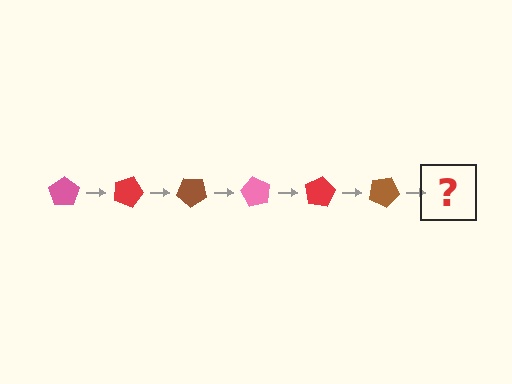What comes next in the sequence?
The next element should be a pink pentagon, rotated 120 degrees from the start.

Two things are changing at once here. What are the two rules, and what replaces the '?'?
The two rules are that it rotates 20 degrees each step and the color cycles through pink, red, and brown. The '?' should be a pink pentagon, rotated 120 degrees from the start.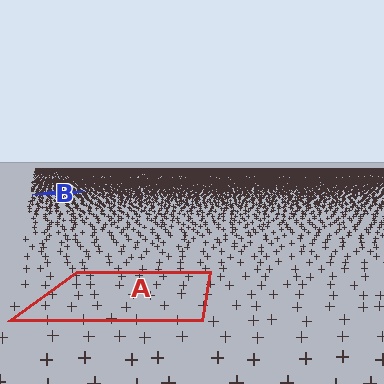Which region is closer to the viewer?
Region A is closer. The texture elements there are larger and more spread out.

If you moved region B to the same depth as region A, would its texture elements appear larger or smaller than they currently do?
They would appear larger. At a closer depth, the same texture elements are projected at a bigger on-screen size.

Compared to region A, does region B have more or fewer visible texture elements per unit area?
Region B has more texture elements per unit area — they are packed more densely because it is farther away.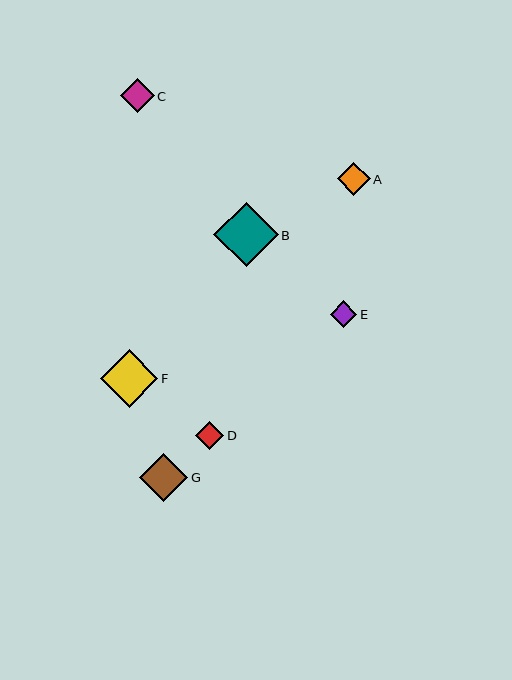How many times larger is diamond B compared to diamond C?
Diamond B is approximately 1.9 times the size of diamond C.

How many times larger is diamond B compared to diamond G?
Diamond B is approximately 1.3 times the size of diamond G.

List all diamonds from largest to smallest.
From largest to smallest: B, F, G, C, A, D, E.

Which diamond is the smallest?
Diamond E is the smallest with a size of approximately 27 pixels.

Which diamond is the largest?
Diamond B is the largest with a size of approximately 65 pixels.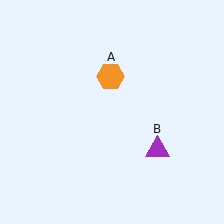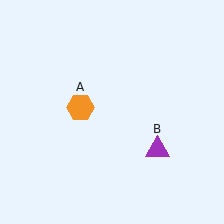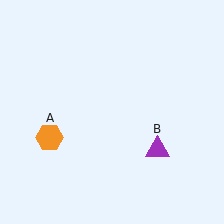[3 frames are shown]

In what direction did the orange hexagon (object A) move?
The orange hexagon (object A) moved down and to the left.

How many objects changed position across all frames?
1 object changed position: orange hexagon (object A).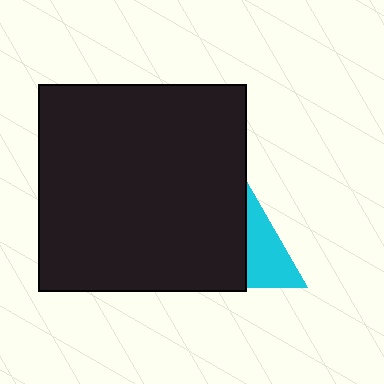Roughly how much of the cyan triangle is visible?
A small part of it is visible (roughly 42%).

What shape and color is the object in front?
The object in front is a black square.